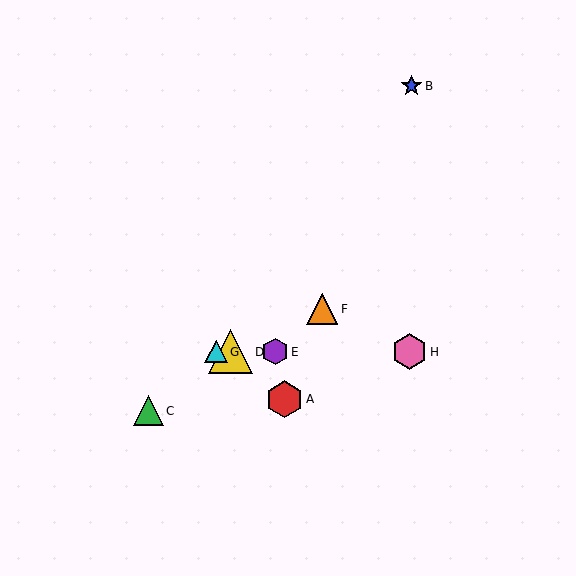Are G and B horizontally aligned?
No, G is at y≈352 and B is at y≈86.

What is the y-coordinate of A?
Object A is at y≈399.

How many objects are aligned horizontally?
4 objects (D, E, G, H) are aligned horizontally.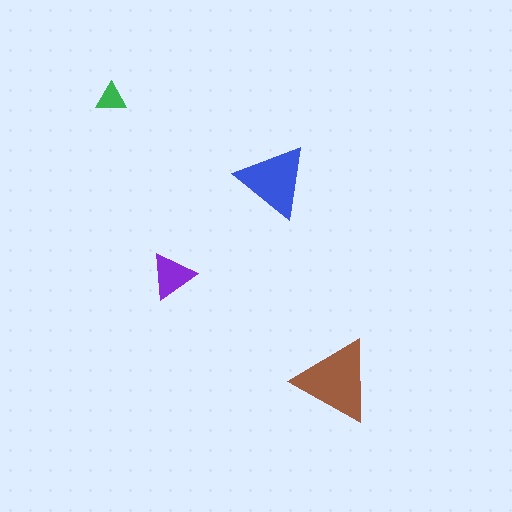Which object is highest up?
The green triangle is topmost.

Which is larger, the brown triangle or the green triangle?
The brown one.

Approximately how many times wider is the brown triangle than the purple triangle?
About 2 times wider.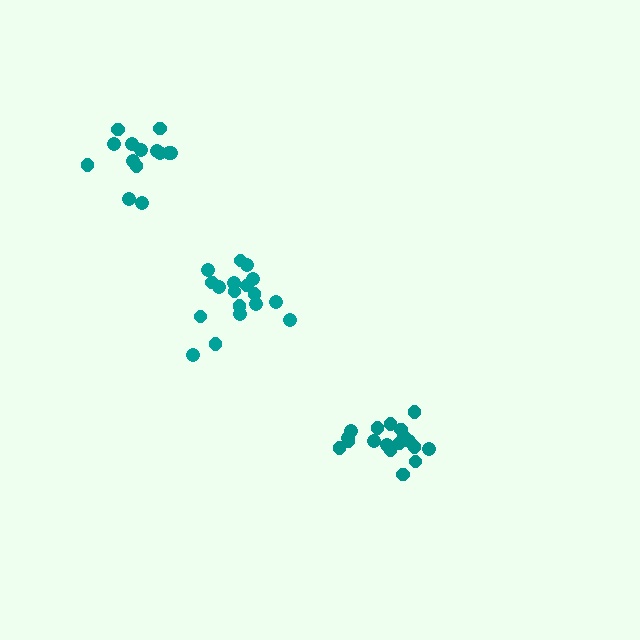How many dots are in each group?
Group 1: 14 dots, Group 2: 18 dots, Group 3: 18 dots (50 total).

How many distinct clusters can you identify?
There are 3 distinct clusters.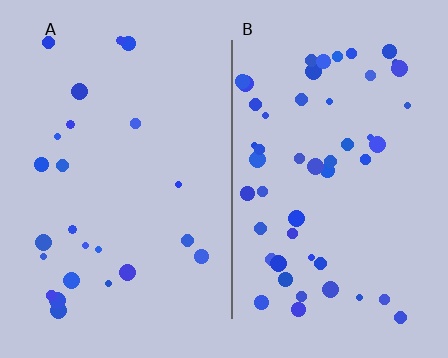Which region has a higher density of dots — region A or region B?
B (the right).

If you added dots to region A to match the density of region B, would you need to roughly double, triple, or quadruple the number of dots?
Approximately double.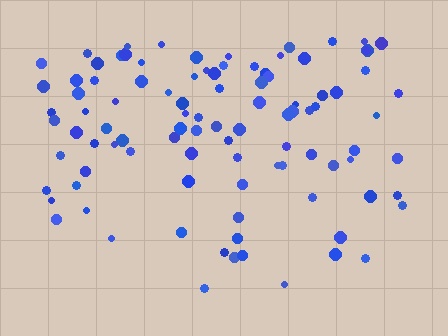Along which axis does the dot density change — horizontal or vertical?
Vertical.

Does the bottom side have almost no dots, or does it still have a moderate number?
Still a moderate number, just noticeably fewer than the top.